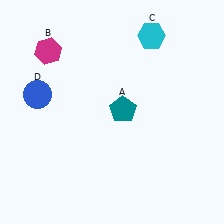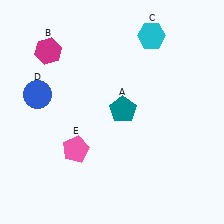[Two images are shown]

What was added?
A pink pentagon (E) was added in Image 2.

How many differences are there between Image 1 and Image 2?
There is 1 difference between the two images.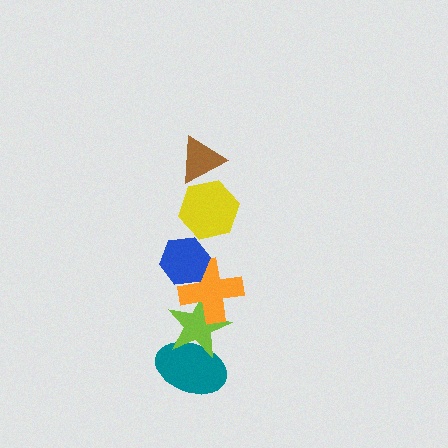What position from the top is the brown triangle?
The brown triangle is 1st from the top.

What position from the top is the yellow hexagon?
The yellow hexagon is 2nd from the top.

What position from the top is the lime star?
The lime star is 5th from the top.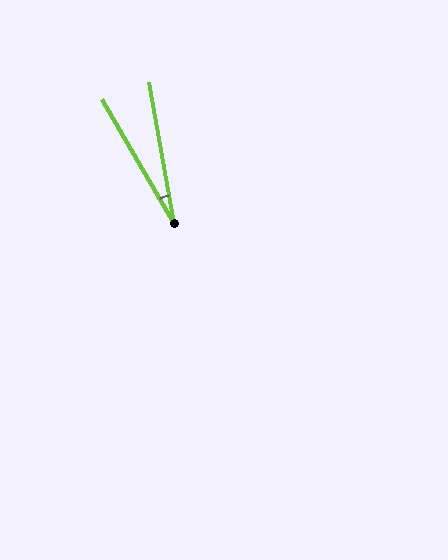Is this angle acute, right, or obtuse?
It is acute.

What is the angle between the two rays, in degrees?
Approximately 21 degrees.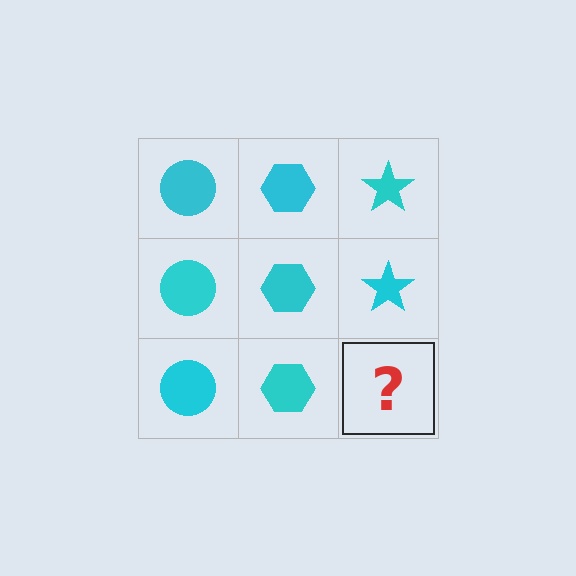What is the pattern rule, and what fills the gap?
The rule is that each column has a consistent shape. The gap should be filled with a cyan star.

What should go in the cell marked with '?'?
The missing cell should contain a cyan star.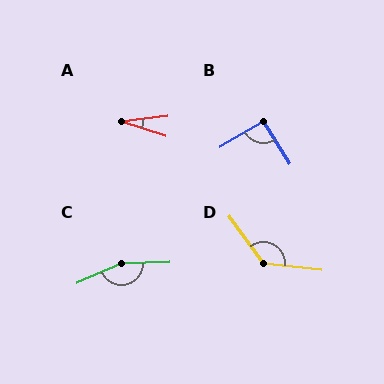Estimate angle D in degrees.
Approximately 132 degrees.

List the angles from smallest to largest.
A (25°), B (91°), D (132°), C (158°).